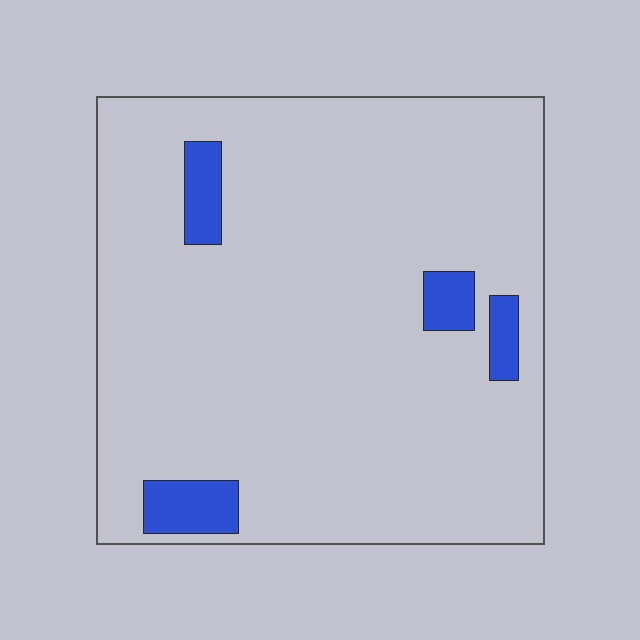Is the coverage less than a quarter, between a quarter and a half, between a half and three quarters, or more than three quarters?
Less than a quarter.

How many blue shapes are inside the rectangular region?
4.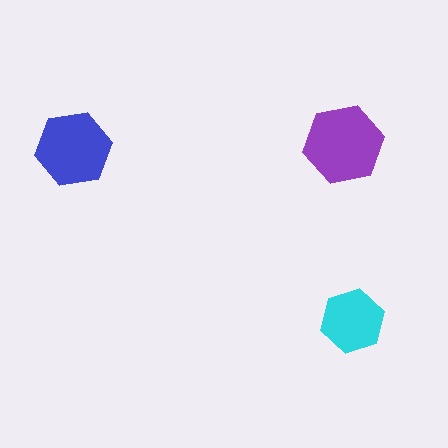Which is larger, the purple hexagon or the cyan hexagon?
The purple one.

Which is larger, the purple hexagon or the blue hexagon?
The purple one.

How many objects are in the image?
There are 3 objects in the image.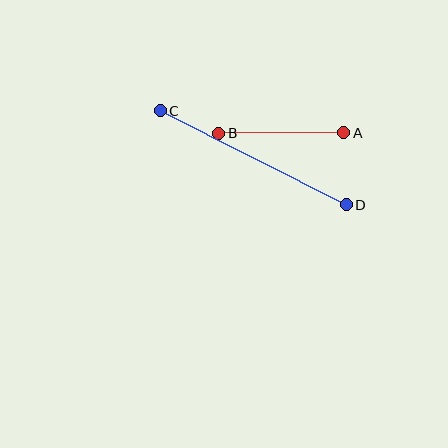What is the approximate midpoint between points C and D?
The midpoint is at approximately (253, 158) pixels.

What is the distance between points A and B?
The distance is approximately 125 pixels.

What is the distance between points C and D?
The distance is approximately 208 pixels.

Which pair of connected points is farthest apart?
Points C and D are farthest apart.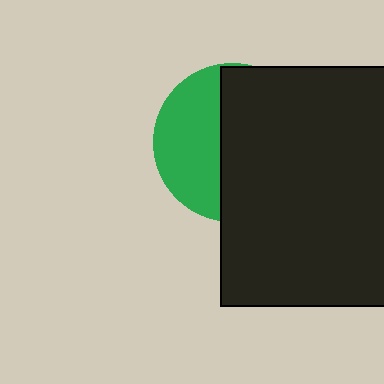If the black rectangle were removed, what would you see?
You would see the complete green circle.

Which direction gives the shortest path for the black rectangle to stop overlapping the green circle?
Moving right gives the shortest separation.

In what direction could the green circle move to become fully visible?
The green circle could move left. That would shift it out from behind the black rectangle entirely.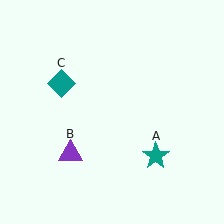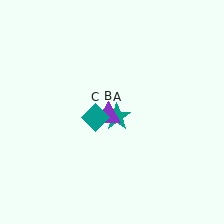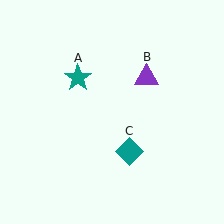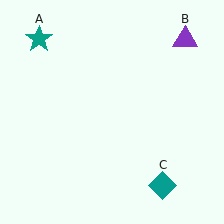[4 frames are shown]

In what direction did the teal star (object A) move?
The teal star (object A) moved up and to the left.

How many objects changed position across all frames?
3 objects changed position: teal star (object A), purple triangle (object B), teal diamond (object C).